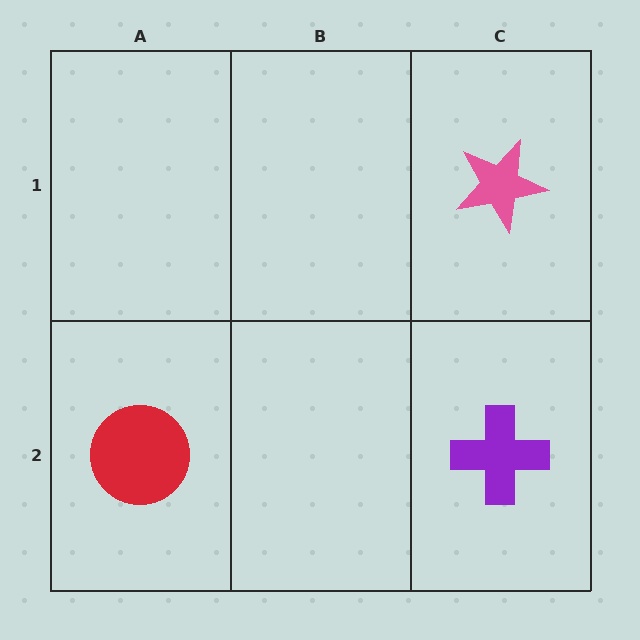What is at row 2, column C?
A purple cross.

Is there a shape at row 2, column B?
No, that cell is empty.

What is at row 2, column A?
A red circle.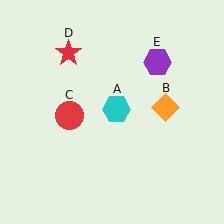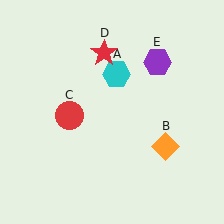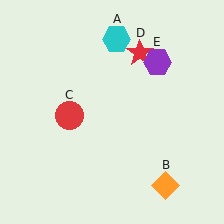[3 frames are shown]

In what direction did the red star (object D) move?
The red star (object D) moved right.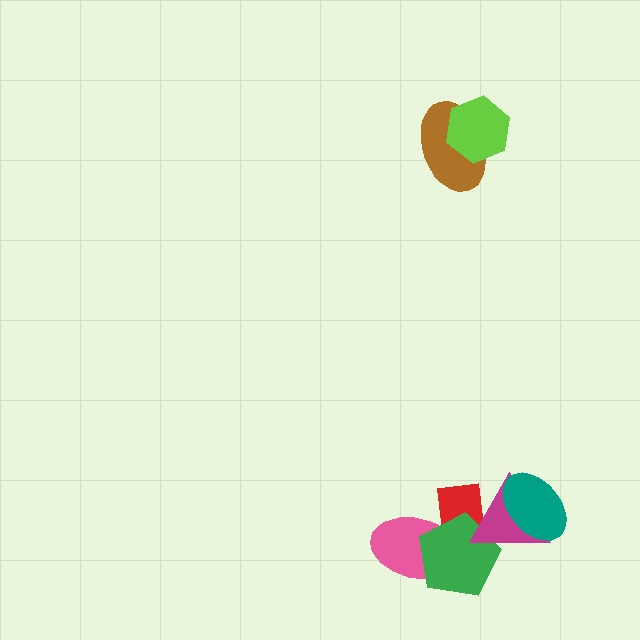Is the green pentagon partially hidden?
Yes, it is partially covered by another shape.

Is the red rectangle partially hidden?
Yes, it is partially covered by another shape.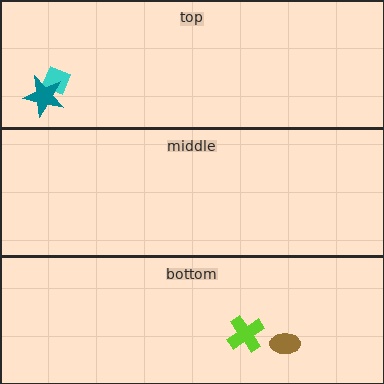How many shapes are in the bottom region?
2.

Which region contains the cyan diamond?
The top region.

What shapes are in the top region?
The cyan diamond, the teal star.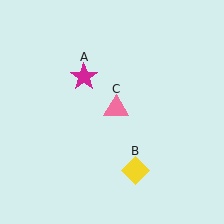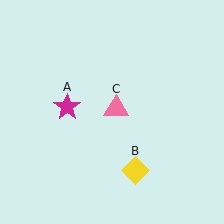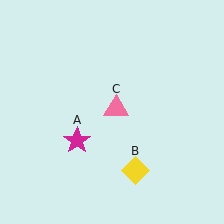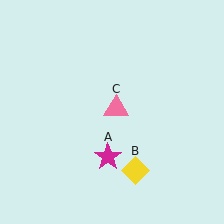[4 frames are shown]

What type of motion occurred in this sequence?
The magenta star (object A) rotated counterclockwise around the center of the scene.